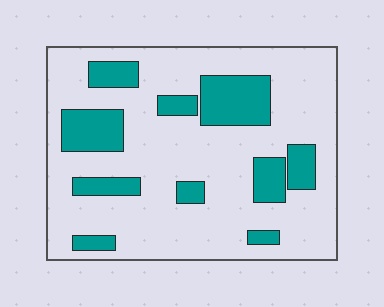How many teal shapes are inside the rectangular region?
10.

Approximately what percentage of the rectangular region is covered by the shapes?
Approximately 25%.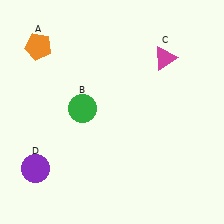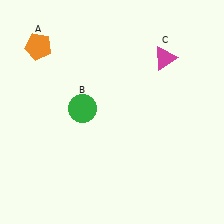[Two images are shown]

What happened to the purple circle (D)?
The purple circle (D) was removed in Image 2. It was in the bottom-left area of Image 1.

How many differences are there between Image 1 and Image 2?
There is 1 difference between the two images.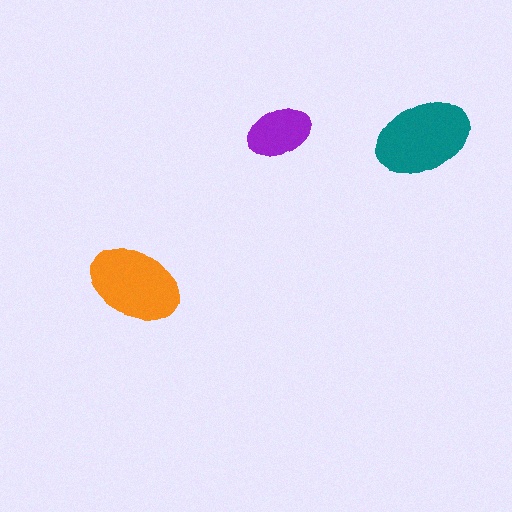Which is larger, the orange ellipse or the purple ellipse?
The orange one.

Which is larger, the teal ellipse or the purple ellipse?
The teal one.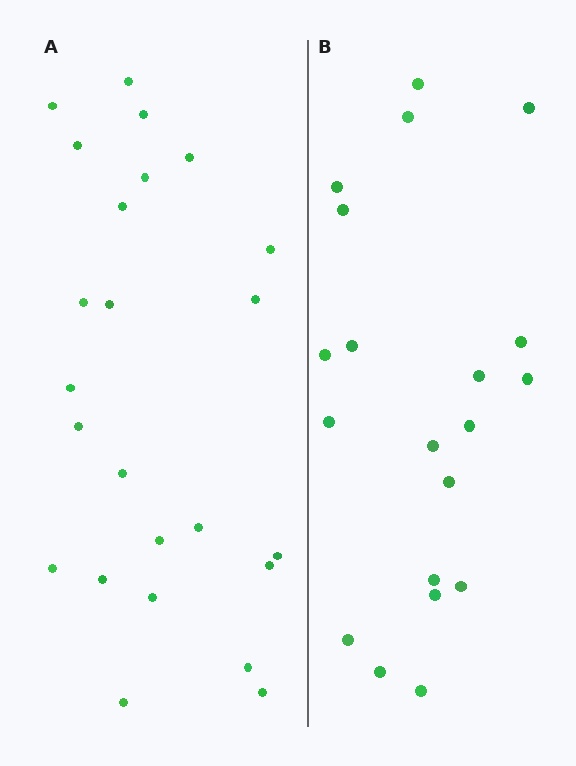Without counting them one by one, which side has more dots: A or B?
Region A (the left region) has more dots.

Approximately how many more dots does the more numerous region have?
Region A has about 4 more dots than region B.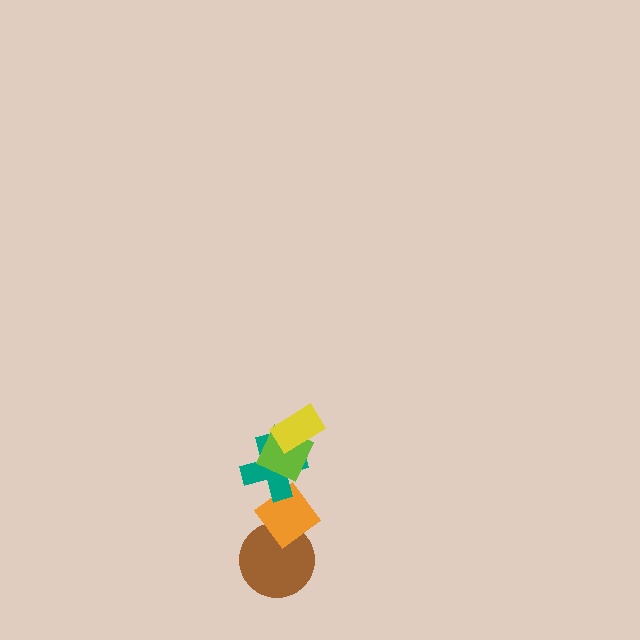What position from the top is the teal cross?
The teal cross is 3rd from the top.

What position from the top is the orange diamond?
The orange diamond is 4th from the top.